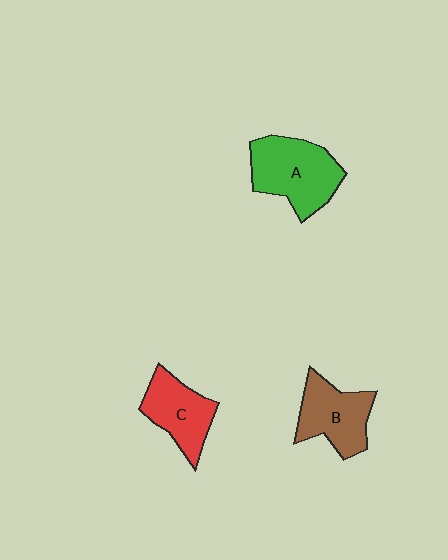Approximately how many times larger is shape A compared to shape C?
Approximately 1.3 times.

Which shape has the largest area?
Shape A (green).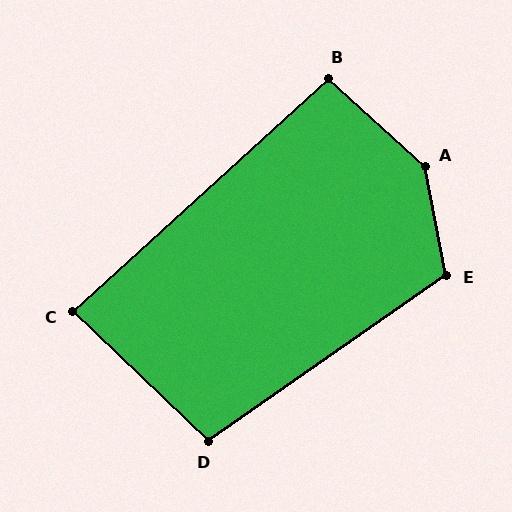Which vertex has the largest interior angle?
A, at approximately 143 degrees.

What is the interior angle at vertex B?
Approximately 96 degrees (obtuse).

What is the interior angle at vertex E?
Approximately 114 degrees (obtuse).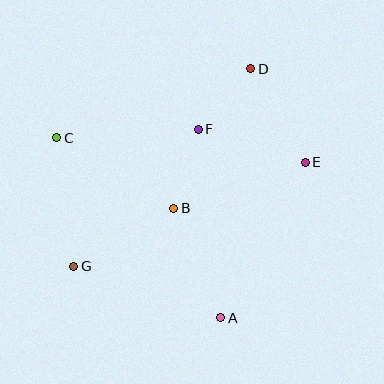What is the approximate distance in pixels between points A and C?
The distance between A and C is approximately 243 pixels.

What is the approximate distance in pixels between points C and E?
The distance between C and E is approximately 250 pixels.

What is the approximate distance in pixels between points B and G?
The distance between B and G is approximately 116 pixels.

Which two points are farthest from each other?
Points D and G are farthest from each other.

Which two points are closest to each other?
Points D and F are closest to each other.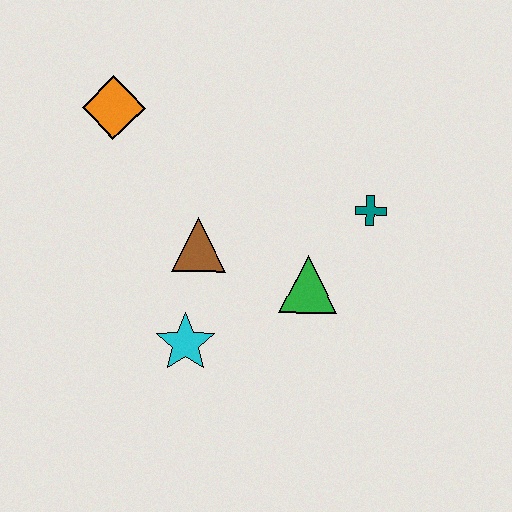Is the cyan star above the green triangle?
No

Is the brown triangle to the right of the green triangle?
No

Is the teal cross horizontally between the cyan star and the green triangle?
No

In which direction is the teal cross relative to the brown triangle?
The teal cross is to the right of the brown triangle.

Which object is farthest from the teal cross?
The orange diamond is farthest from the teal cross.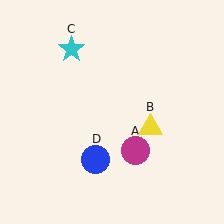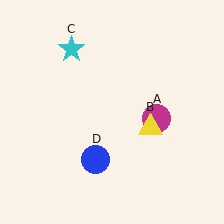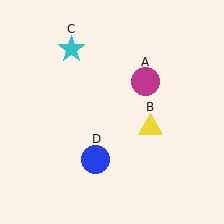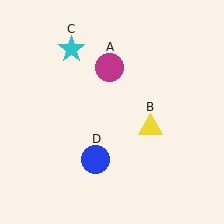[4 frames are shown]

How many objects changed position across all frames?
1 object changed position: magenta circle (object A).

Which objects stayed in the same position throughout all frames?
Yellow triangle (object B) and cyan star (object C) and blue circle (object D) remained stationary.